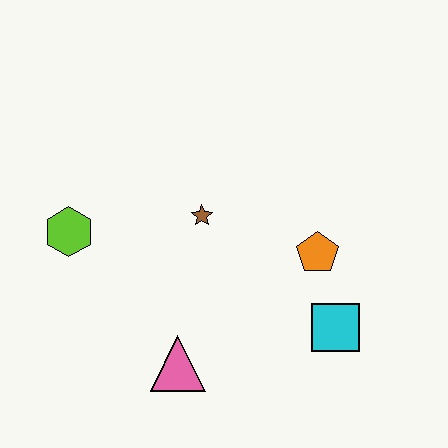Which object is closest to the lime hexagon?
The brown star is closest to the lime hexagon.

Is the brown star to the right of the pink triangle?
Yes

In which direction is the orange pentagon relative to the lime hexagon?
The orange pentagon is to the right of the lime hexagon.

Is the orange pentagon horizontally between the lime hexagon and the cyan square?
Yes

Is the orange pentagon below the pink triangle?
No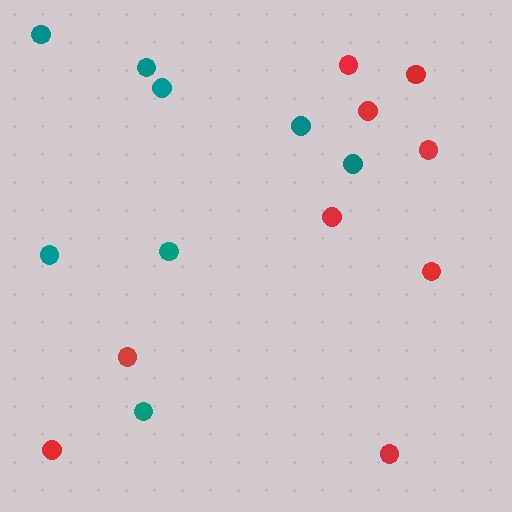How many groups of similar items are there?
There are 2 groups: one group of teal circles (8) and one group of red circles (9).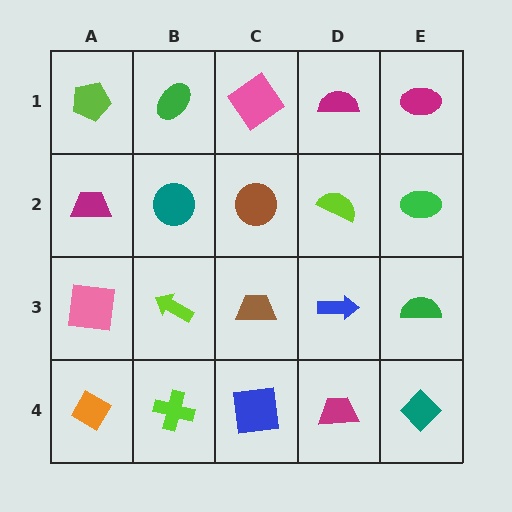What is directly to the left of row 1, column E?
A magenta semicircle.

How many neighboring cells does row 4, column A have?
2.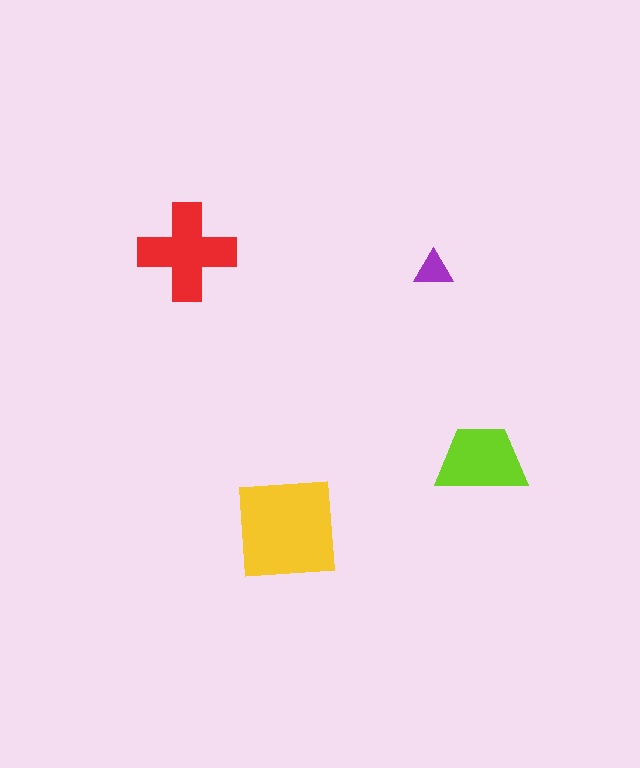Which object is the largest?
The yellow square.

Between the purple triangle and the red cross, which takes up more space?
The red cross.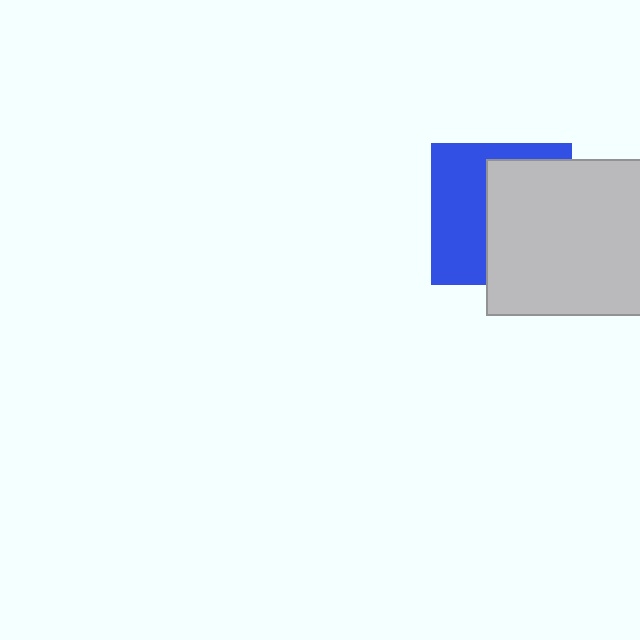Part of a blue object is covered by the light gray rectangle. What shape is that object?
It is a square.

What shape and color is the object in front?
The object in front is a light gray rectangle.